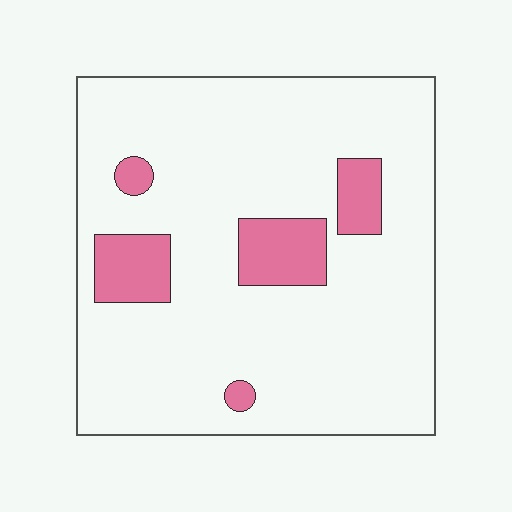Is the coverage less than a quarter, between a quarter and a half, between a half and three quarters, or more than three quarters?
Less than a quarter.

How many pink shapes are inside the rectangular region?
5.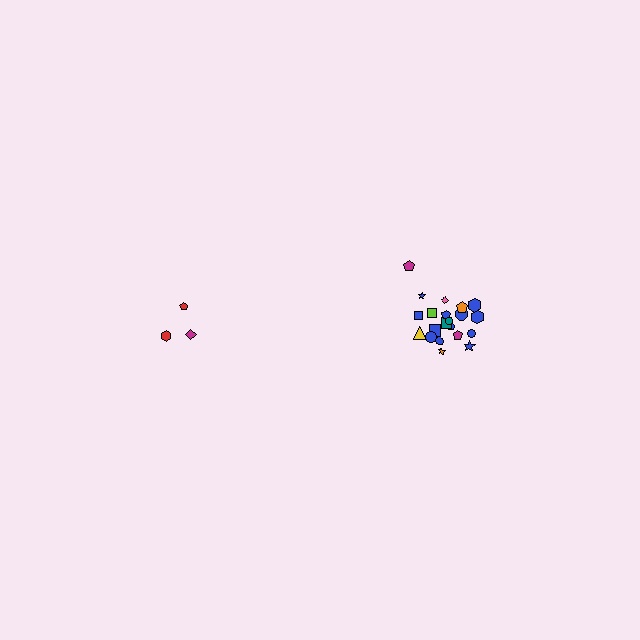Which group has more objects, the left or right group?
The right group.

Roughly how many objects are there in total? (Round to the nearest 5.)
Roughly 25 objects in total.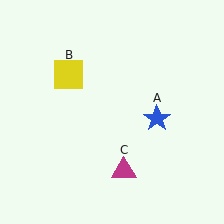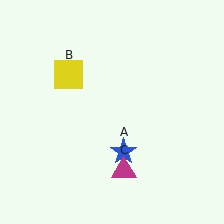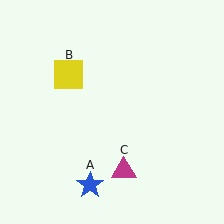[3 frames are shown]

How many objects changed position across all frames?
1 object changed position: blue star (object A).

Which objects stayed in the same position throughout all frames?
Yellow square (object B) and magenta triangle (object C) remained stationary.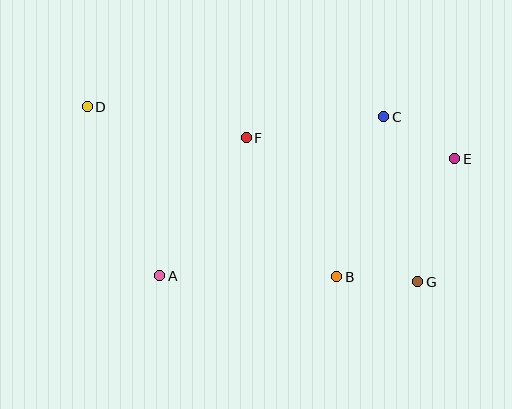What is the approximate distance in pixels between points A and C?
The distance between A and C is approximately 275 pixels.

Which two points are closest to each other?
Points B and G are closest to each other.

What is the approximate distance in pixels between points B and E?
The distance between B and E is approximately 167 pixels.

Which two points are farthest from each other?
Points D and G are farthest from each other.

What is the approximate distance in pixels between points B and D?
The distance between B and D is approximately 302 pixels.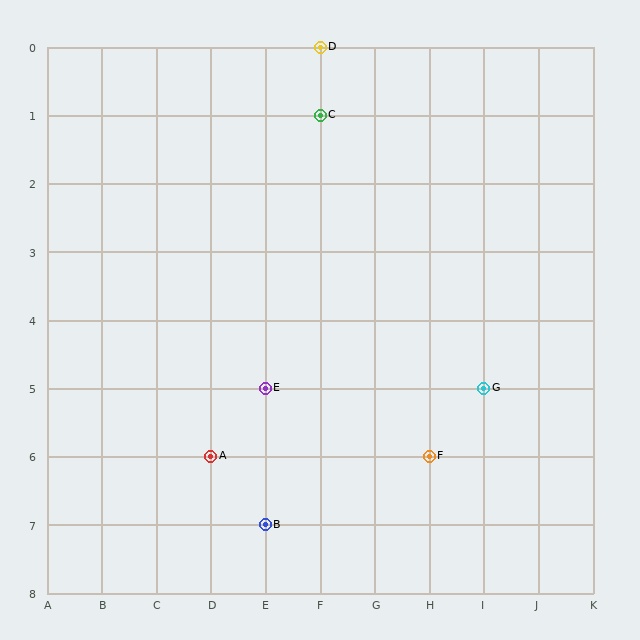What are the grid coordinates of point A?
Point A is at grid coordinates (D, 6).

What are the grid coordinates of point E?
Point E is at grid coordinates (E, 5).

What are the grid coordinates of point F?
Point F is at grid coordinates (H, 6).